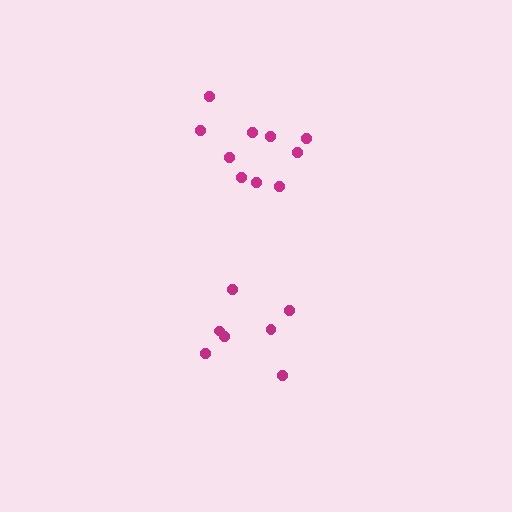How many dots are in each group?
Group 1: 7 dots, Group 2: 10 dots (17 total).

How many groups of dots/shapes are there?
There are 2 groups.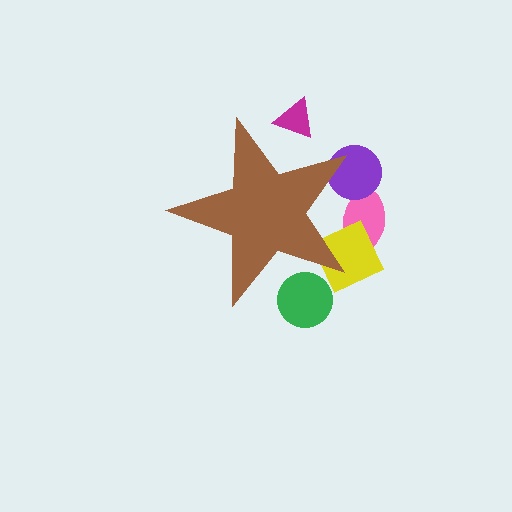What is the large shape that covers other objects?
A brown star.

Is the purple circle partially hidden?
Yes, the purple circle is partially hidden behind the brown star.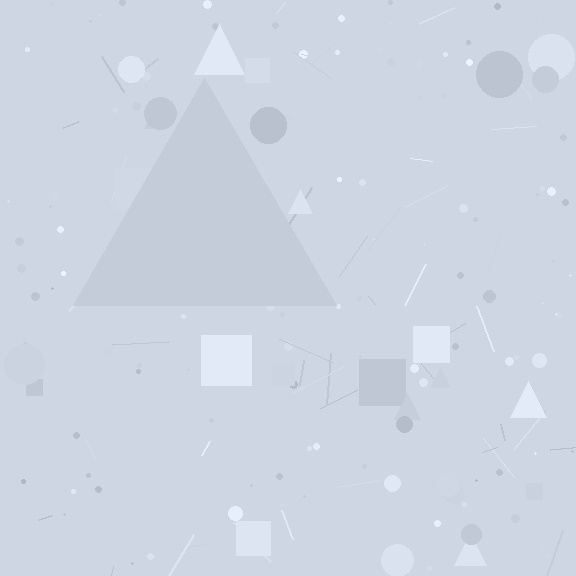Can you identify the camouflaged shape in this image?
The camouflaged shape is a triangle.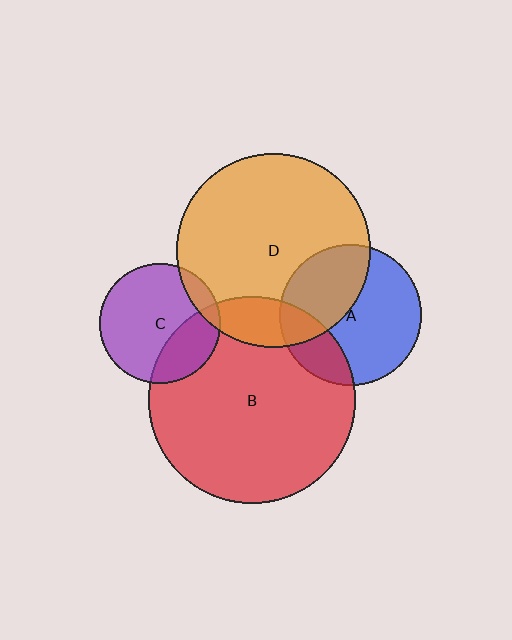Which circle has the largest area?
Circle B (red).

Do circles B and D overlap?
Yes.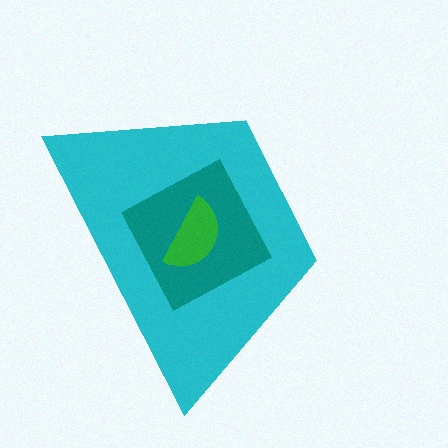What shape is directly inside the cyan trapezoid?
The teal diamond.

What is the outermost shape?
The cyan trapezoid.